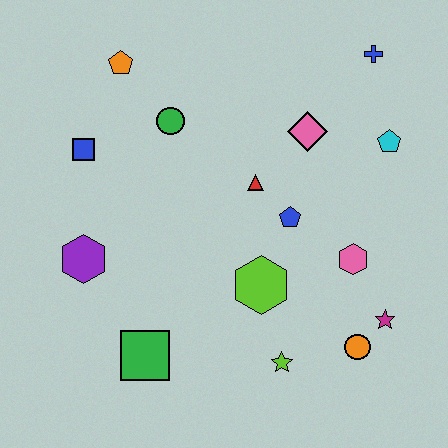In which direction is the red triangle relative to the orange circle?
The red triangle is above the orange circle.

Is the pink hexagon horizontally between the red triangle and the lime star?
No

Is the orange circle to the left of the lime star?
No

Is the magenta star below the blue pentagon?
Yes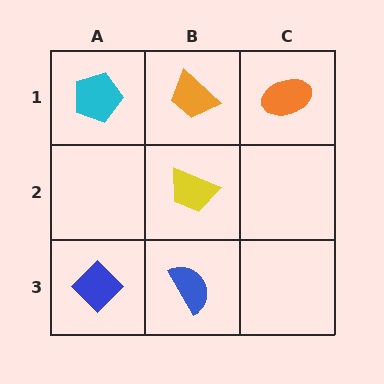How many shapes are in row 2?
1 shape.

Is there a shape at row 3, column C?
No, that cell is empty.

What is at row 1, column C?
An orange ellipse.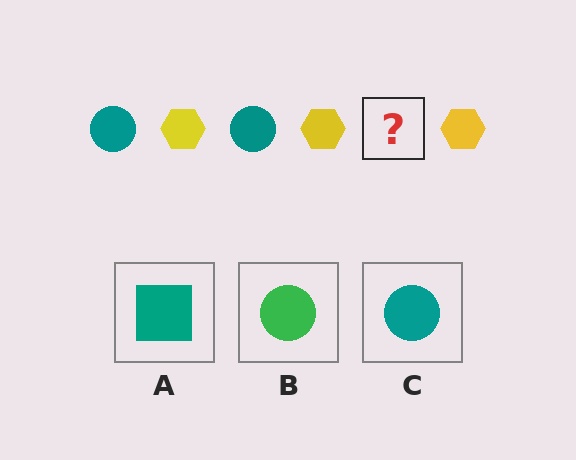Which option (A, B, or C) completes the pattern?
C.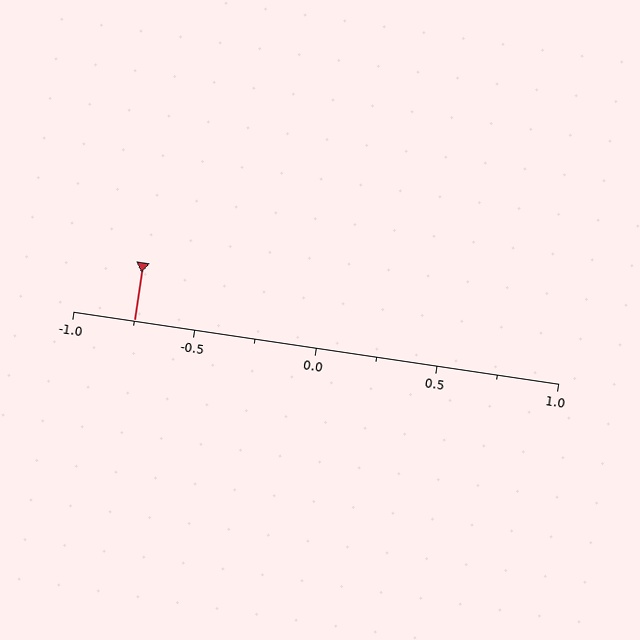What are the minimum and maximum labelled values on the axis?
The axis runs from -1.0 to 1.0.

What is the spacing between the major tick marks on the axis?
The major ticks are spaced 0.5 apart.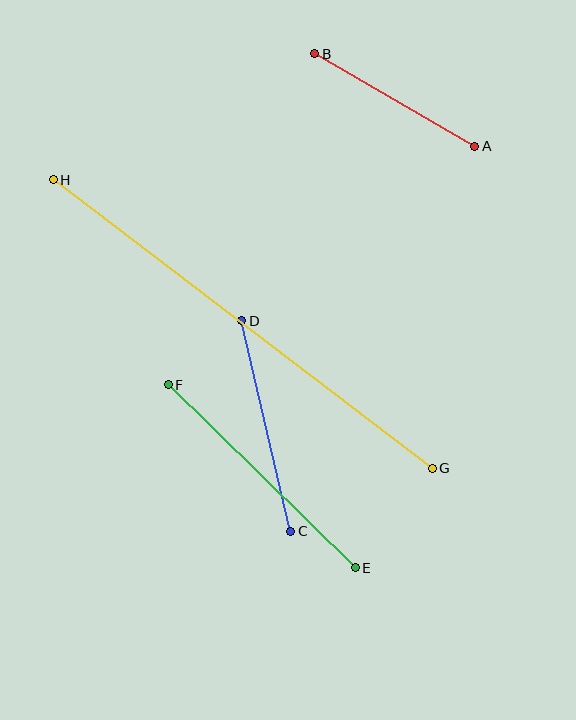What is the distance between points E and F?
The distance is approximately 262 pixels.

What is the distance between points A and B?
The distance is approximately 185 pixels.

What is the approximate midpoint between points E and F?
The midpoint is at approximately (262, 476) pixels.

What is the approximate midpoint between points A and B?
The midpoint is at approximately (395, 100) pixels.